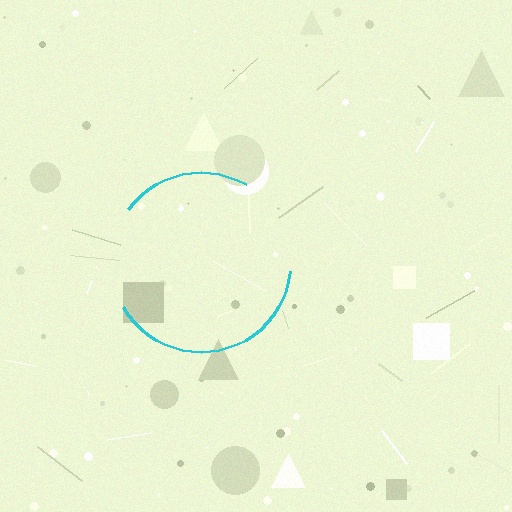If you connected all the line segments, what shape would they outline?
They would outline a circle.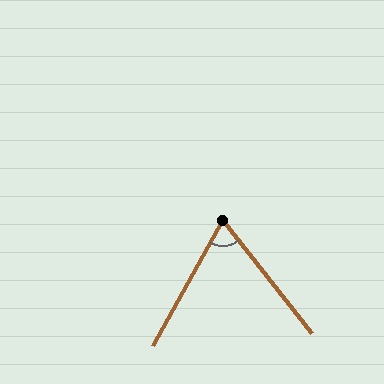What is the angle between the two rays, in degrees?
Approximately 67 degrees.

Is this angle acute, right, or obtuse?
It is acute.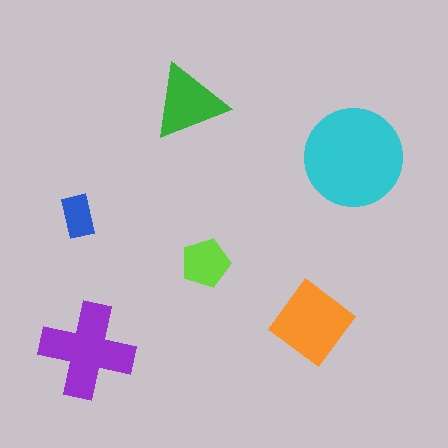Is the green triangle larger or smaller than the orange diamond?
Smaller.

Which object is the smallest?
The blue rectangle.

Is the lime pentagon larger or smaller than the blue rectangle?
Larger.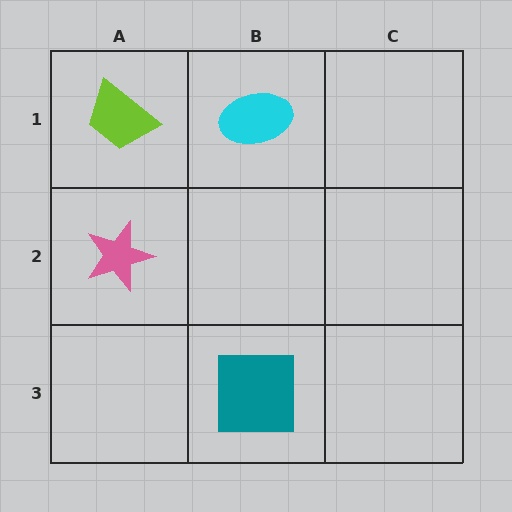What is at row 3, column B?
A teal square.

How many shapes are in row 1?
2 shapes.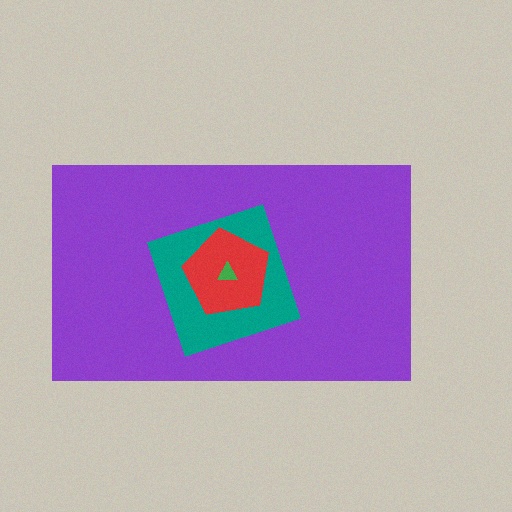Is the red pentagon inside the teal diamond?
Yes.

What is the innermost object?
The green triangle.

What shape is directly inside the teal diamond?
The red pentagon.